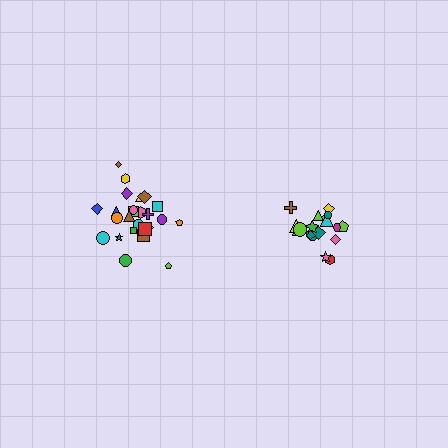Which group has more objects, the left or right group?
The left group.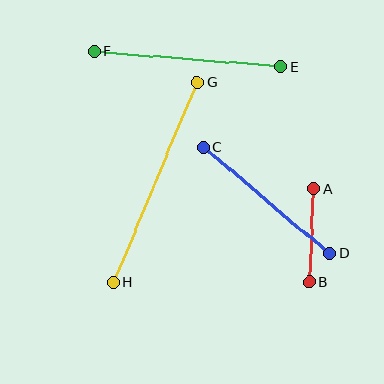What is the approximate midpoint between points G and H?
The midpoint is at approximately (155, 182) pixels.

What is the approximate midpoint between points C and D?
The midpoint is at approximately (266, 200) pixels.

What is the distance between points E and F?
The distance is approximately 187 pixels.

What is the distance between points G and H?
The distance is approximately 217 pixels.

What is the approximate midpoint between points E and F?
The midpoint is at approximately (188, 59) pixels.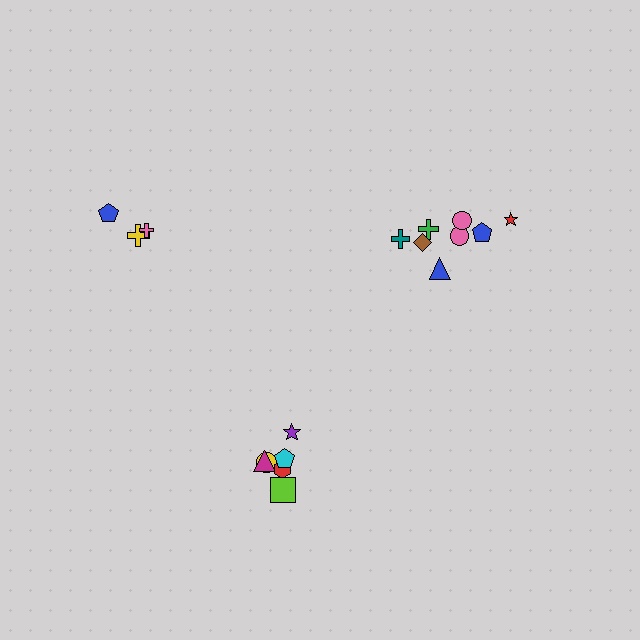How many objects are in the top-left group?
There are 3 objects.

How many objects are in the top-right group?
There are 8 objects.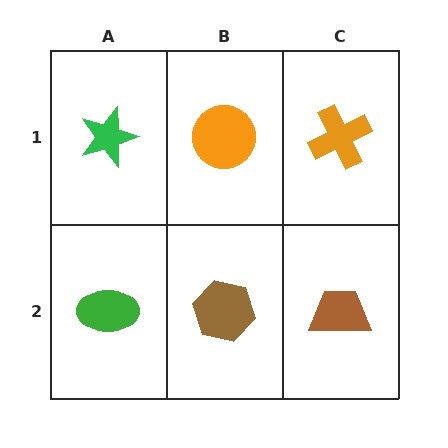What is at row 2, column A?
A green ellipse.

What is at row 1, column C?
An orange cross.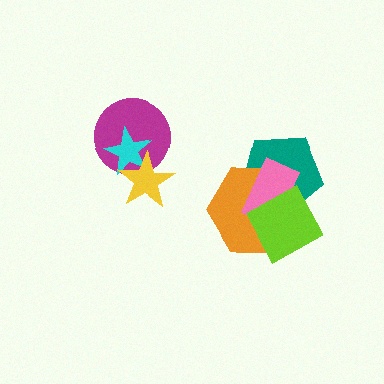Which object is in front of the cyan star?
The yellow star is in front of the cyan star.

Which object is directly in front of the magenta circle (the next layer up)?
The cyan star is directly in front of the magenta circle.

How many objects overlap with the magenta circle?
2 objects overlap with the magenta circle.